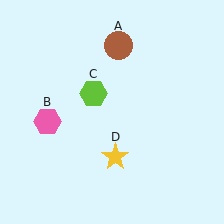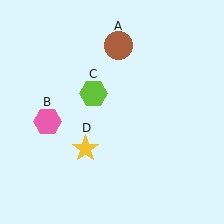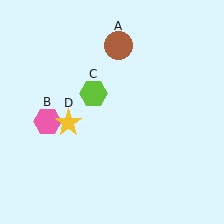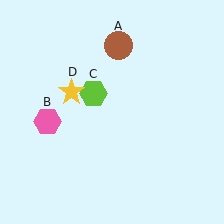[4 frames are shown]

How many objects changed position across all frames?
1 object changed position: yellow star (object D).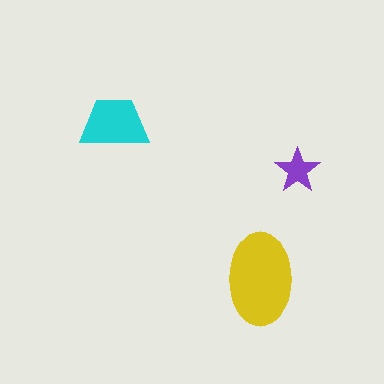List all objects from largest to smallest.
The yellow ellipse, the cyan trapezoid, the purple star.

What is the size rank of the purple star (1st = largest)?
3rd.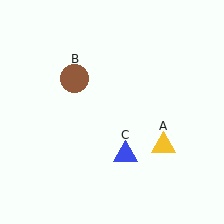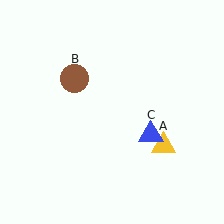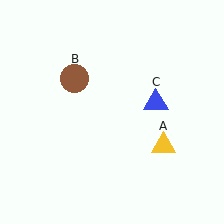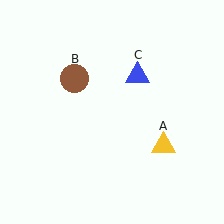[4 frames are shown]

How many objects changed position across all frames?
1 object changed position: blue triangle (object C).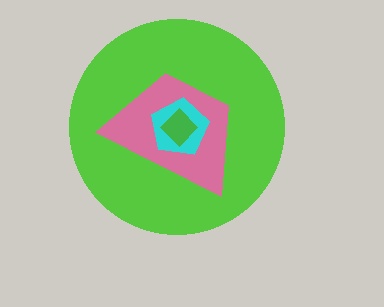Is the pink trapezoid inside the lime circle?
Yes.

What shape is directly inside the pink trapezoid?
The cyan pentagon.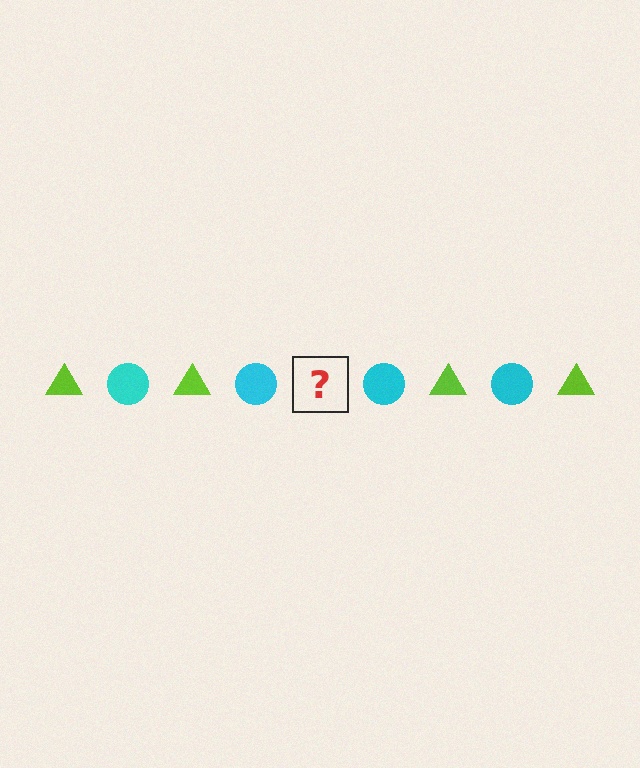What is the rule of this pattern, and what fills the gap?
The rule is that the pattern alternates between lime triangle and cyan circle. The gap should be filled with a lime triangle.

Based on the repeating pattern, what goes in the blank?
The blank should be a lime triangle.